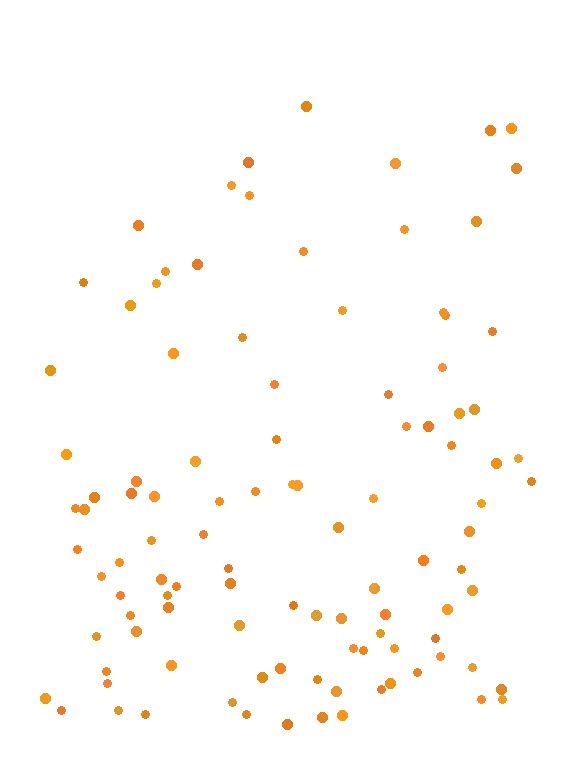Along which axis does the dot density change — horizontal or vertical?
Vertical.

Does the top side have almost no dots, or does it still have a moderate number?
Still a moderate number, just noticeably fewer than the bottom.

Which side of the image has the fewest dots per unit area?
The top.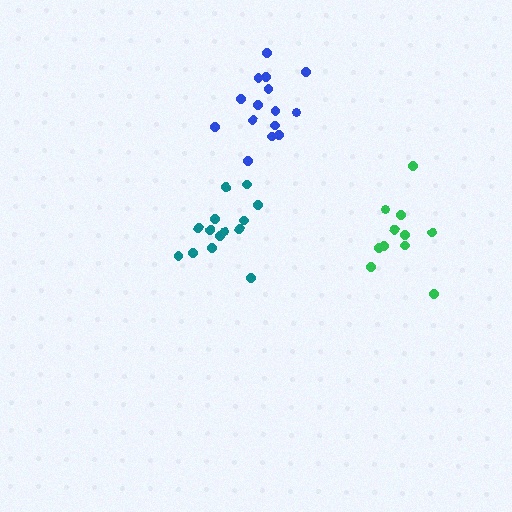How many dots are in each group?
Group 1: 15 dots, Group 2: 14 dots, Group 3: 12 dots (41 total).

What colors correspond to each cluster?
The clusters are colored: blue, teal, green.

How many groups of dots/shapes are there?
There are 3 groups.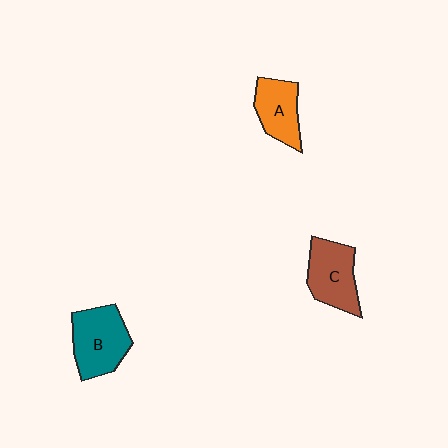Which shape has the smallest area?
Shape A (orange).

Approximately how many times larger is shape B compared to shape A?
Approximately 1.3 times.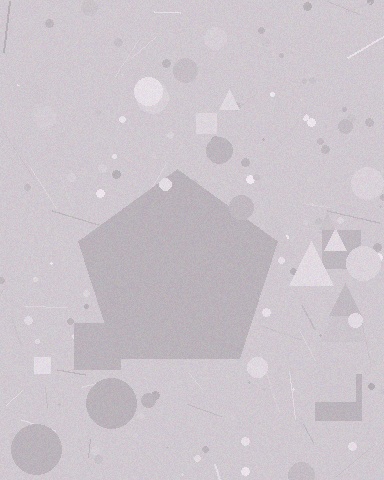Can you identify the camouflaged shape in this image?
The camouflaged shape is a pentagon.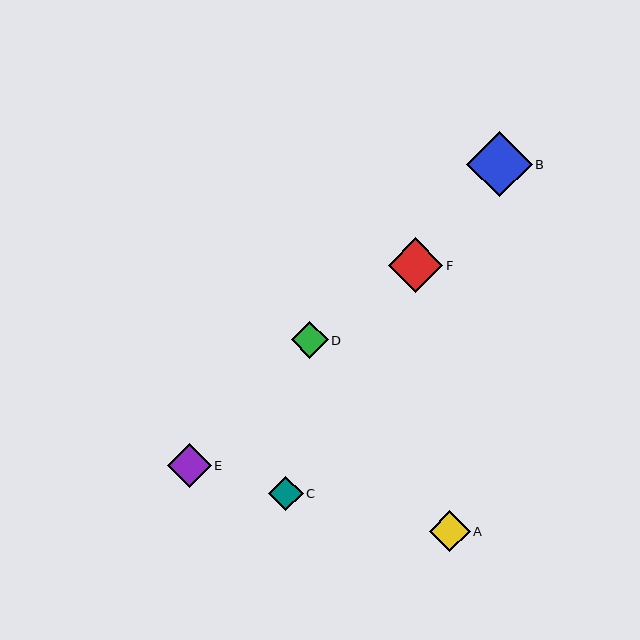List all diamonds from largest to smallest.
From largest to smallest: B, F, E, A, D, C.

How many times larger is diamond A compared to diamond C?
Diamond A is approximately 1.2 times the size of diamond C.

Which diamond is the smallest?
Diamond C is the smallest with a size of approximately 34 pixels.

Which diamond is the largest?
Diamond B is the largest with a size of approximately 65 pixels.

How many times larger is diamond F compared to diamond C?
Diamond F is approximately 1.6 times the size of diamond C.